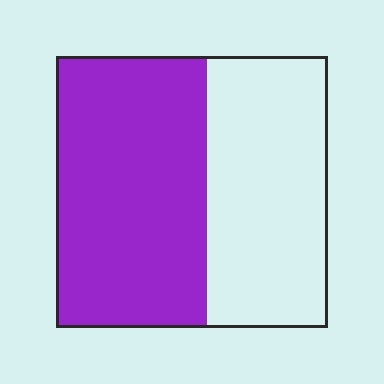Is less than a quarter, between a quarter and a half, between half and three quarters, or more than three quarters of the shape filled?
Between half and three quarters.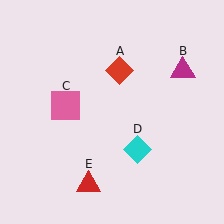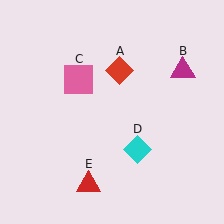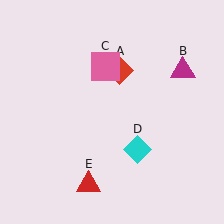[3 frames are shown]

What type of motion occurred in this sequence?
The pink square (object C) rotated clockwise around the center of the scene.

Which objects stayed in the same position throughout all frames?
Red diamond (object A) and magenta triangle (object B) and cyan diamond (object D) and red triangle (object E) remained stationary.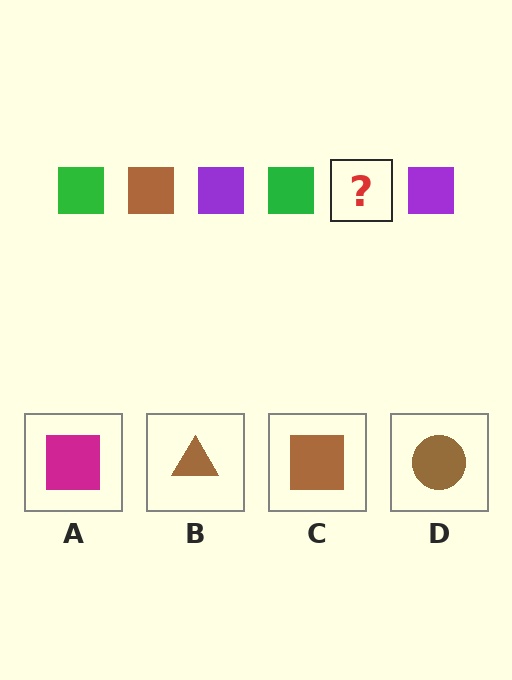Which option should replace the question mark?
Option C.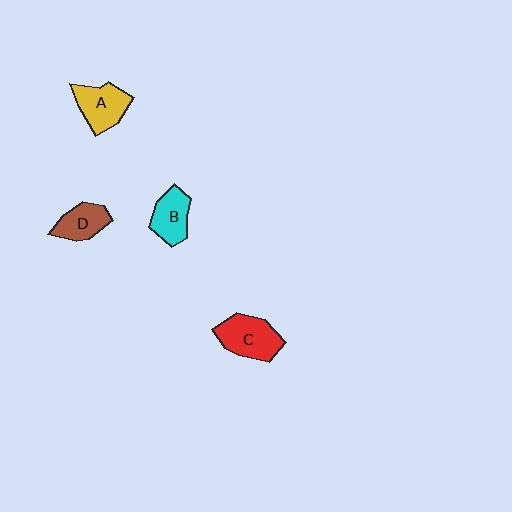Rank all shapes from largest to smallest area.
From largest to smallest: C (red), A (yellow), B (cyan), D (brown).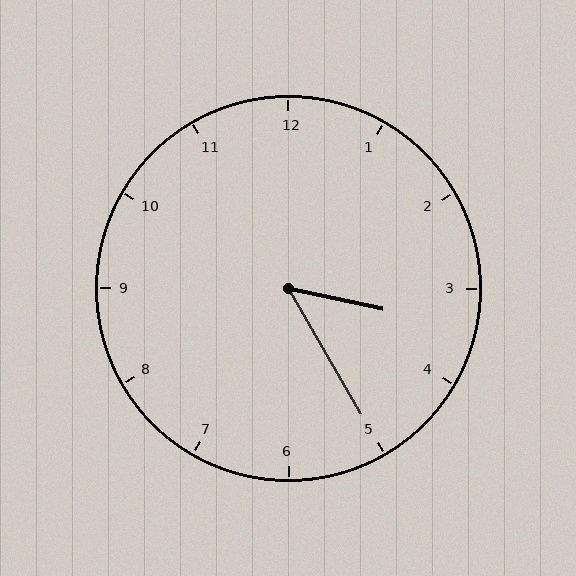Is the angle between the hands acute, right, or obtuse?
It is acute.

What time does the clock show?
3:25.